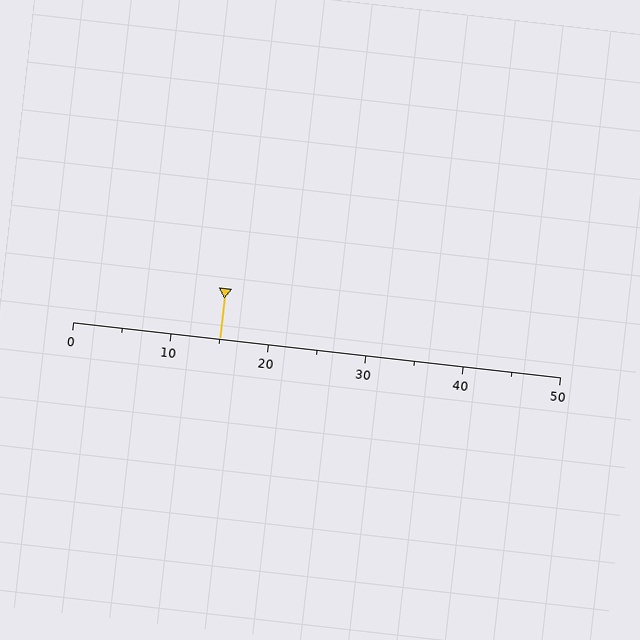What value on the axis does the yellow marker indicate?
The marker indicates approximately 15.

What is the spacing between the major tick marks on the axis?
The major ticks are spaced 10 apart.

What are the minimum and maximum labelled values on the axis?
The axis runs from 0 to 50.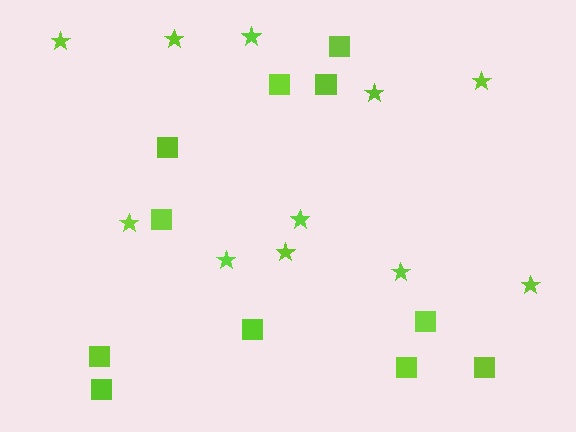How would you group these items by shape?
There are 2 groups: one group of squares (11) and one group of stars (11).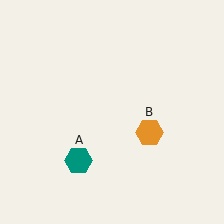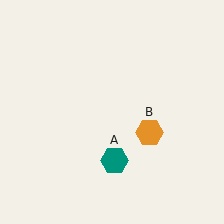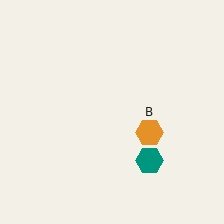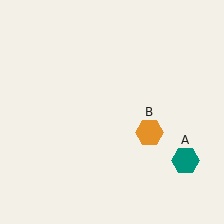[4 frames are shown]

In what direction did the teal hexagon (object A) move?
The teal hexagon (object A) moved right.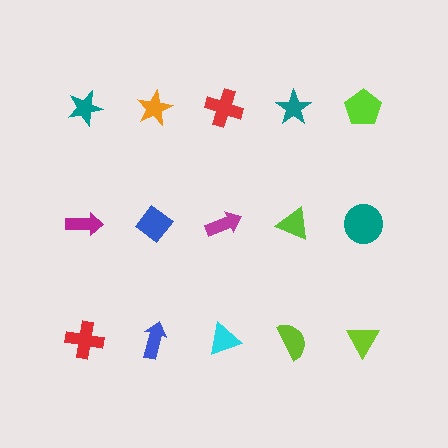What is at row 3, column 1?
A red cross.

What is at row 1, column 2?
An orange star.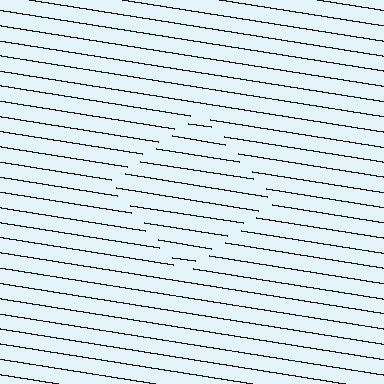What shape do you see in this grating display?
An illusory square. The interior of the shape contains the same grating, shifted by half a period — the contour is defined by the phase discontinuity where line-ends from the inner and outer gratings abut.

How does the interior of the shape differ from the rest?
The interior of the shape contains the same grating, shifted by half a period — the contour is defined by the phase discontinuity where line-ends from the inner and outer gratings abut.